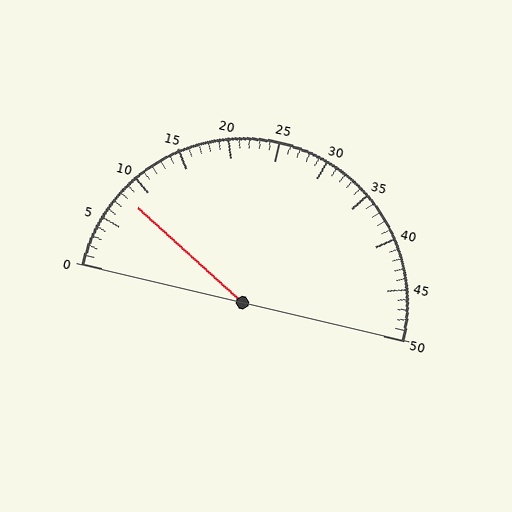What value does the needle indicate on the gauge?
The needle indicates approximately 8.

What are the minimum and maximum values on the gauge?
The gauge ranges from 0 to 50.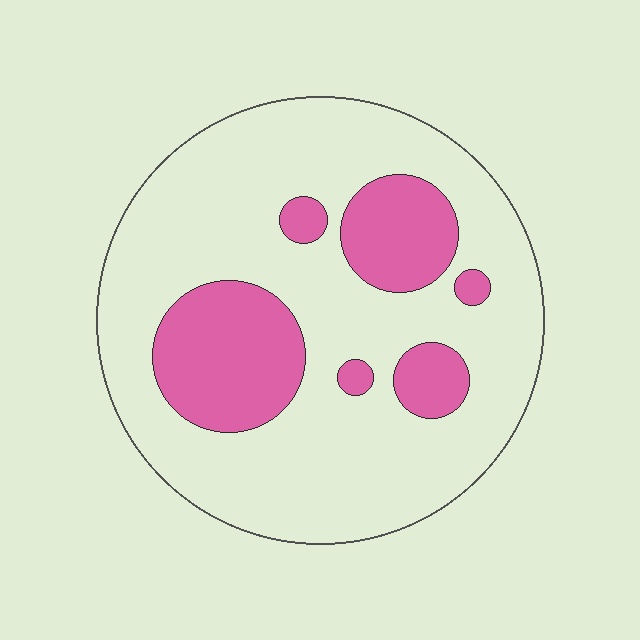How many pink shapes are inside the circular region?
6.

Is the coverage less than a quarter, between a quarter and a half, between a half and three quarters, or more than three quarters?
Less than a quarter.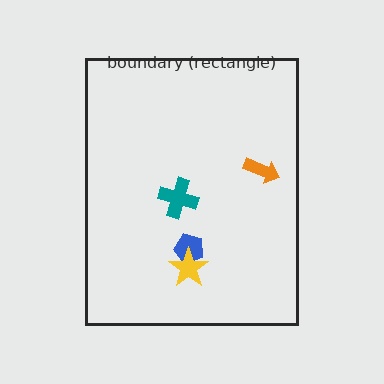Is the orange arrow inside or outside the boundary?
Inside.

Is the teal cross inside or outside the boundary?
Inside.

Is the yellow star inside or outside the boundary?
Inside.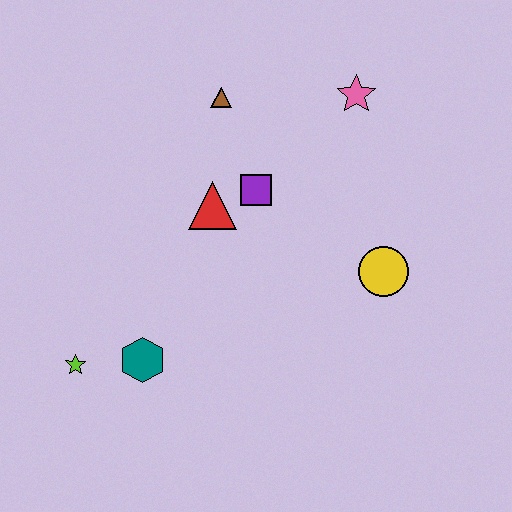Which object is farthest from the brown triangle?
The lime star is farthest from the brown triangle.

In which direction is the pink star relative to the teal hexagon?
The pink star is above the teal hexagon.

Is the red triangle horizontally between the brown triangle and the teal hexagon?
Yes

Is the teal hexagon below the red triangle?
Yes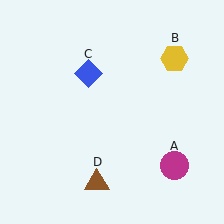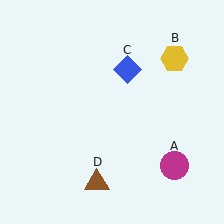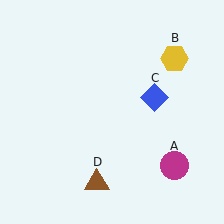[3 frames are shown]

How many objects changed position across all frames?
1 object changed position: blue diamond (object C).